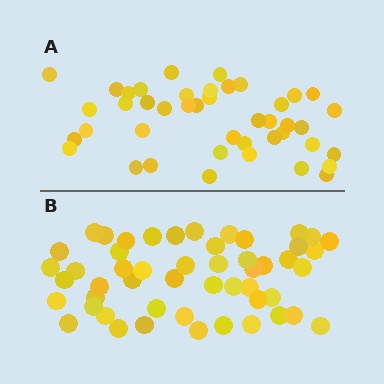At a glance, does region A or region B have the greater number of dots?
Region B (the bottom region) has more dots.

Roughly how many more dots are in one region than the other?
Region B has roughly 8 or so more dots than region A.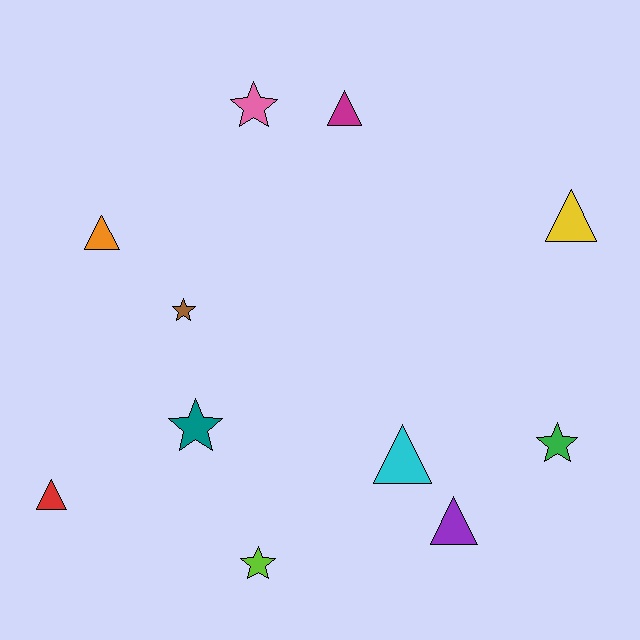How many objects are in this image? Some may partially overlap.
There are 11 objects.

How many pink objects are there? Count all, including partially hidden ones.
There is 1 pink object.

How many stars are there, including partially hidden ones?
There are 5 stars.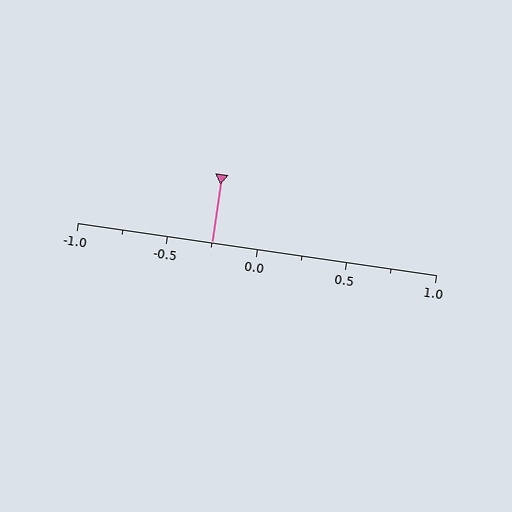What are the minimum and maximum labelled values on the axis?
The axis runs from -1.0 to 1.0.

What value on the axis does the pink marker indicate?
The marker indicates approximately -0.25.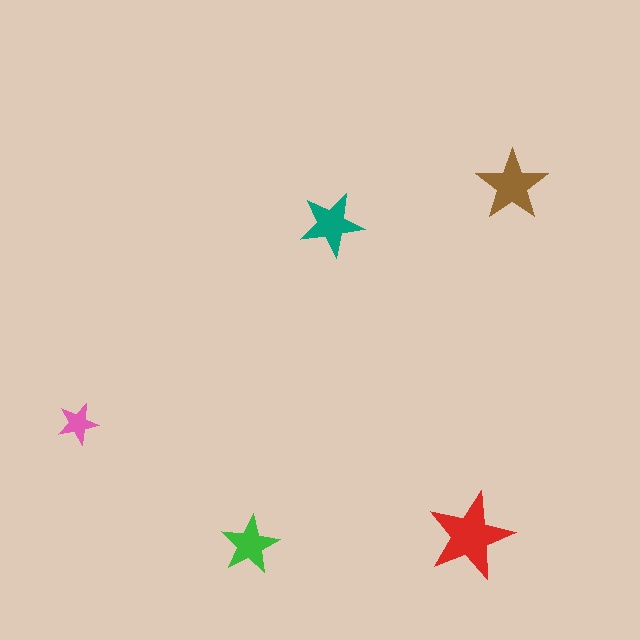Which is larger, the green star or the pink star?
The green one.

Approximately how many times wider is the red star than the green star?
About 1.5 times wider.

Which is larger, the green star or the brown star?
The brown one.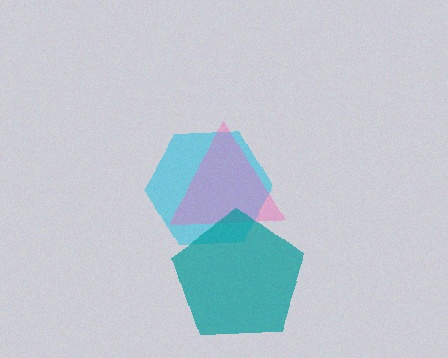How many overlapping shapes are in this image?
There are 3 overlapping shapes in the image.